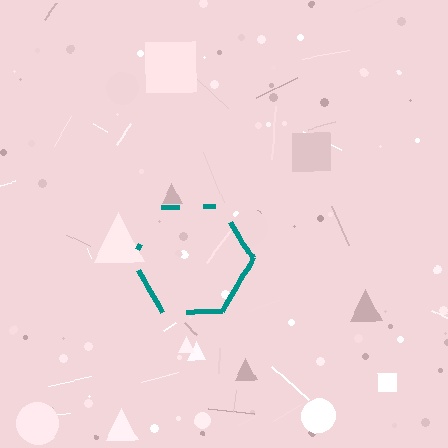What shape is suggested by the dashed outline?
The dashed outline suggests a hexagon.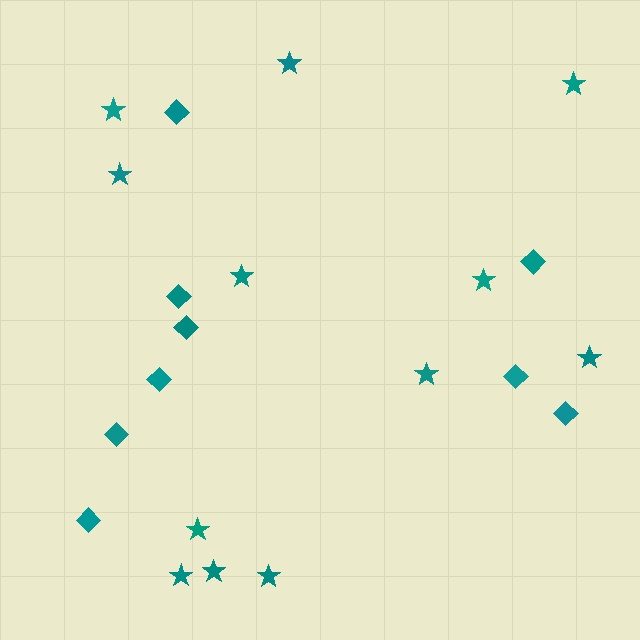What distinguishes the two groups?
There are 2 groups: one group of diamonds (9) and one group of stars (12).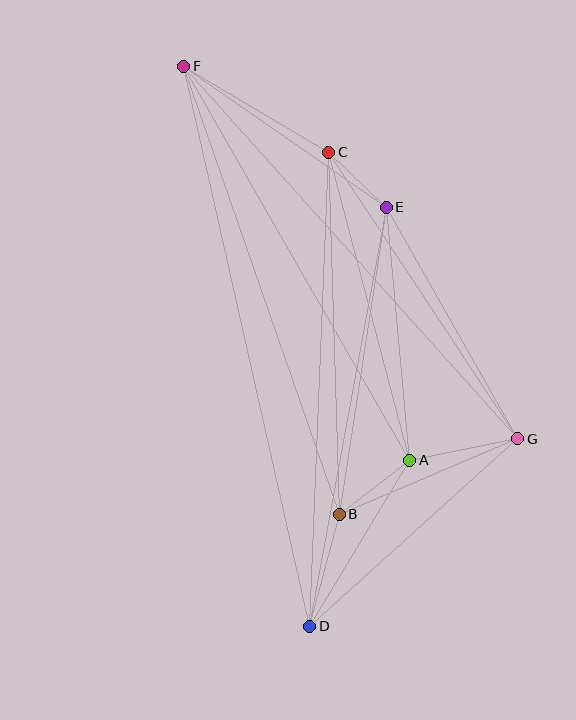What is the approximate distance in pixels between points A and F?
The distance between A and F is approximately 455 pixels.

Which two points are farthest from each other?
Points D and F are farthest from each other.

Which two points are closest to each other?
Points C and E are closest to each other.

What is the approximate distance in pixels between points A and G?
The distance between A and G is approximately 110 pixels.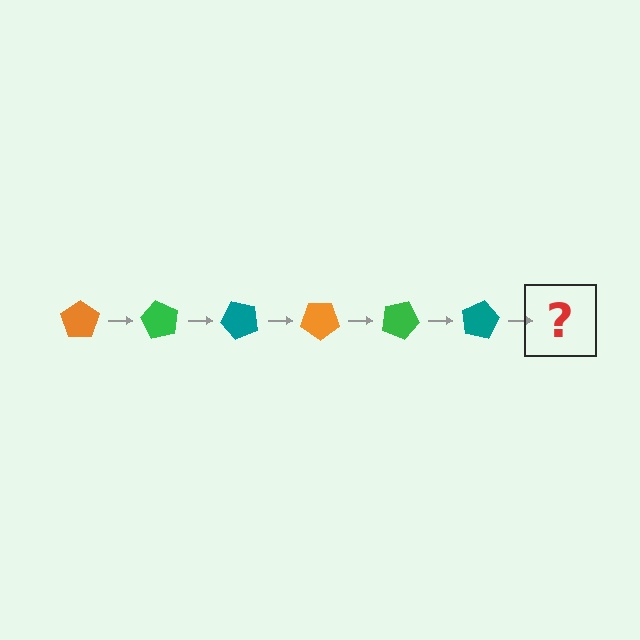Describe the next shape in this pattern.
It should be an orange pentagon, rotated 360 degrees from the start.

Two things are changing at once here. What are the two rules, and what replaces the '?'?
The two rules are that it rotates 60 degrees each step and the color cycles through orange, green, and teal. The '?' should be an orange pentagon, rotated 360 degrees from the start.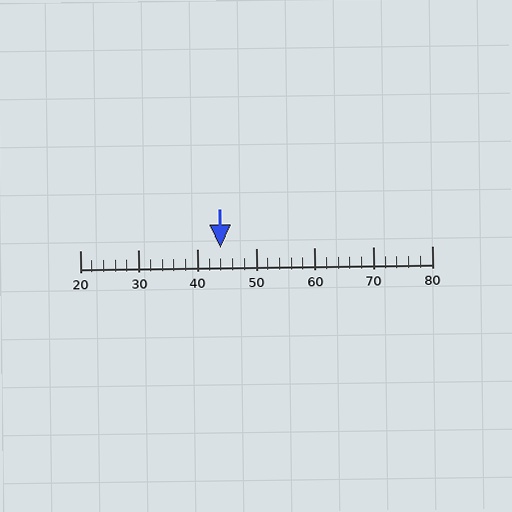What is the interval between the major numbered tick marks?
The major tick marks are spaced 10 units apart.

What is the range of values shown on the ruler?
The ruler shows values from 20 to 80.